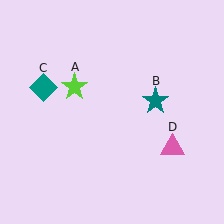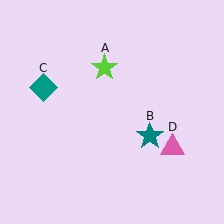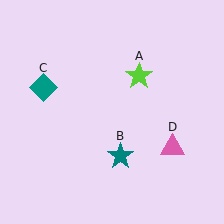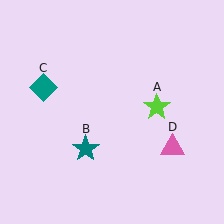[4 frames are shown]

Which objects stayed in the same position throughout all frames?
Teal diamond (object C) and pink triangle (object D) remained stationary.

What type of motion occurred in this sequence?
The lime star (object A), teal star (object B) rotated clockwise around the center of the scene.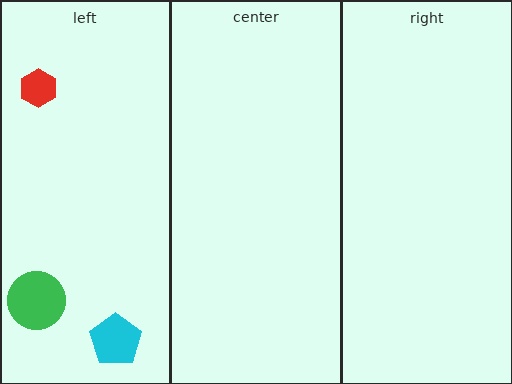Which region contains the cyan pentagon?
The left region.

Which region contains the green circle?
The left region.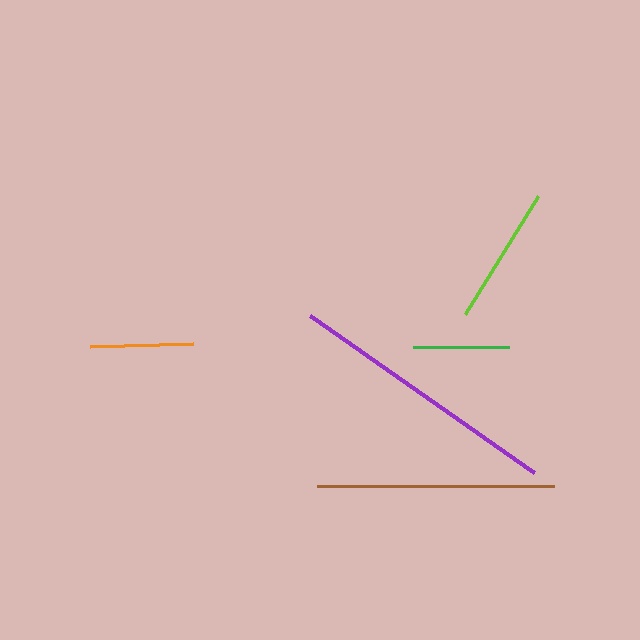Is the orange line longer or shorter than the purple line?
The purple line is longer than the orange line.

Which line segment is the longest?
The purple line is the longest at approximately 273 pixels.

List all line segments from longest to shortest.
From longest to shortest: purple, brown, lime, orange, green.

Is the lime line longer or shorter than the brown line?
The brown line is longer than the lime line.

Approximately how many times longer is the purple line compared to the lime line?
The purple line is approximately 2.0 times the length of the lime line.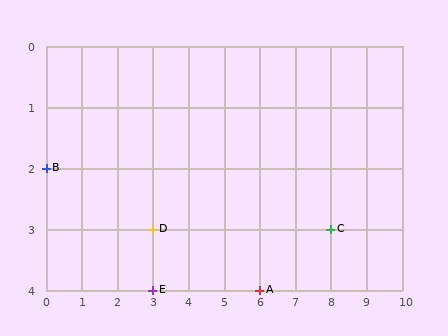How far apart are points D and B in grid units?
Points D and B are 3 columns and 1 row apart (about 3.2 grid units diagonally).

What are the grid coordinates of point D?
Point D is at grid coordinates (3, 3).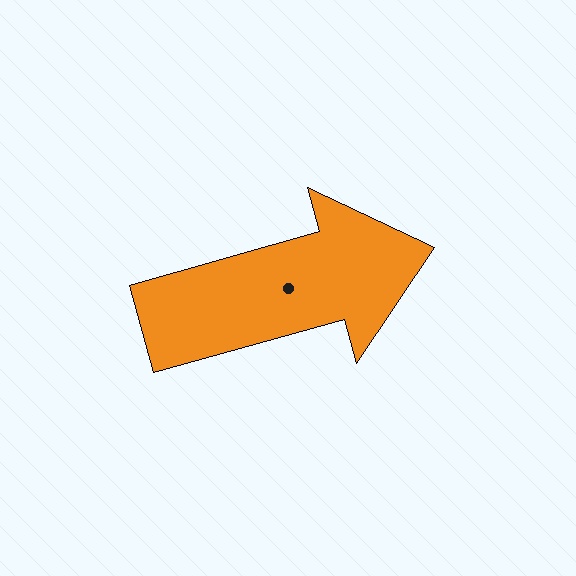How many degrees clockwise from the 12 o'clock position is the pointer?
Approximately 74 degrees.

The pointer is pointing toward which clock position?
Roughly 2 o'clock.